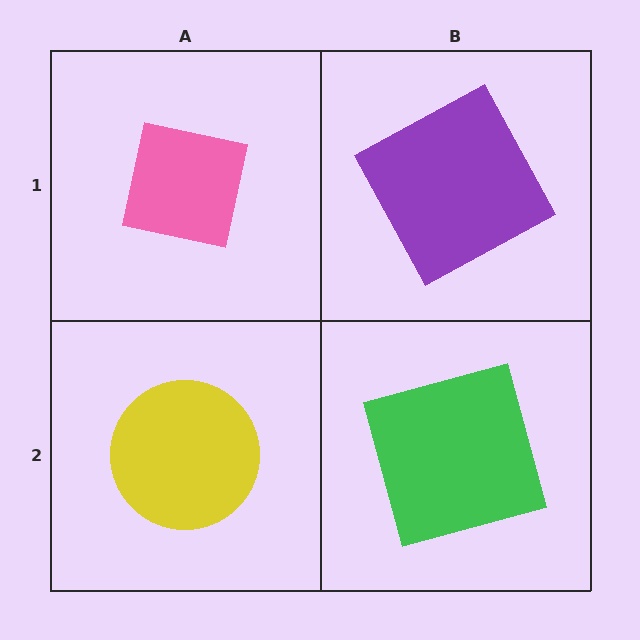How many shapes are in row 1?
2 shapes.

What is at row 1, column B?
A purple square.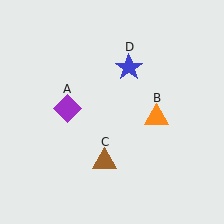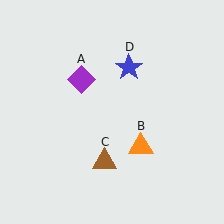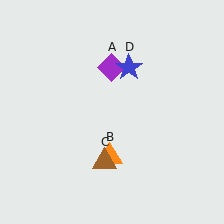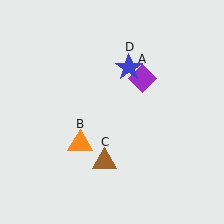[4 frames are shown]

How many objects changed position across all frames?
2 objects changed position: purple diamond (object A), orange triangle (object B).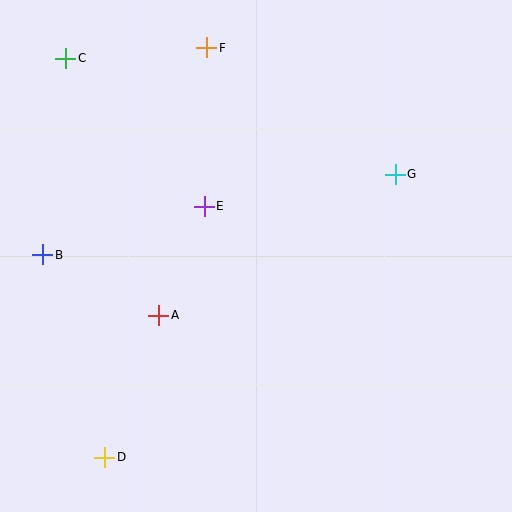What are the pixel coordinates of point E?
Point E is at (204, 206).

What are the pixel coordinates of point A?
Point A is at (159, 315).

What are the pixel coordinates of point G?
Point G is at (395, 174).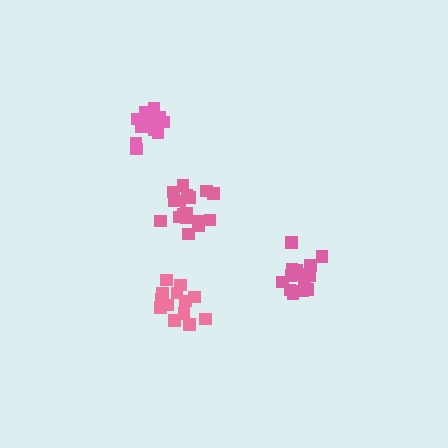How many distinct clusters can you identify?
There are 4 distinct clusters.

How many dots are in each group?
Group 1: 13 dots, Group 2: 15 dots, Group 3: 13 dots, Group 4: 17 dots (58 total).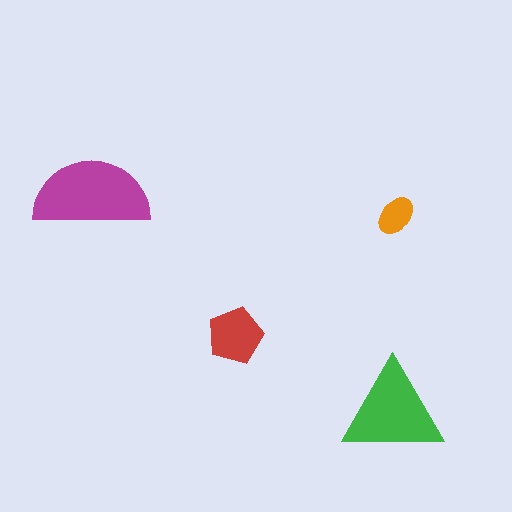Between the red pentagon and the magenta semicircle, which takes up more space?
The magenta semicircle.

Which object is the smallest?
The orange ellipse.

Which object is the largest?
The magenta semicircle.